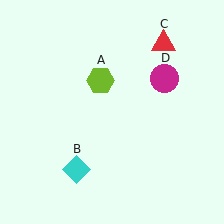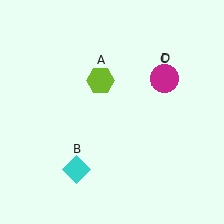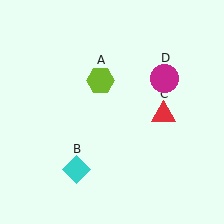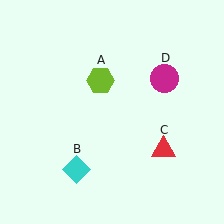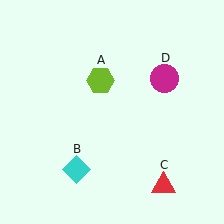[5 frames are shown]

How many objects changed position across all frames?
1 object changed position: red triangle (object C).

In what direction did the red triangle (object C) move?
The red triangle (object C) moved down.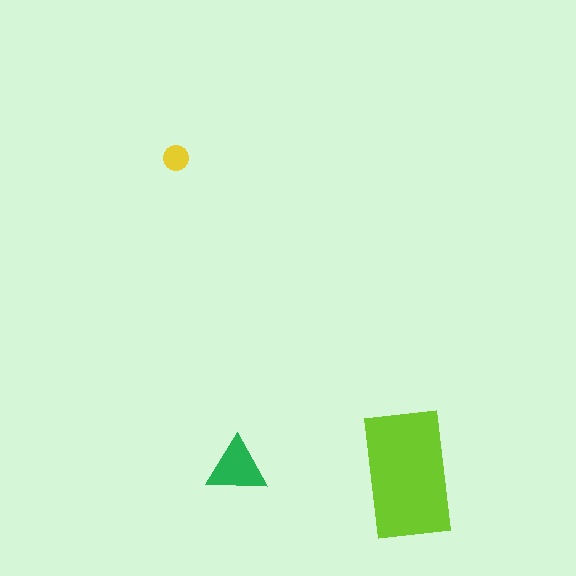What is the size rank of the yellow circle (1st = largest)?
3rd.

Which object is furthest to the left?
The yellow circle is leftmost.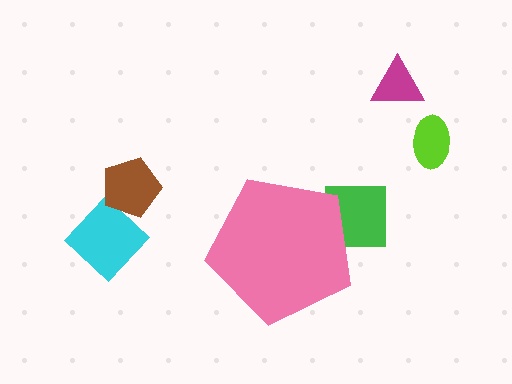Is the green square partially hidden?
Yes, the green square is partially hidden behind the pink pentagon.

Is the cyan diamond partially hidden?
No, the cyan diamond is fully visible.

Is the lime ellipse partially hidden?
No, the lime ellipse is fully visible.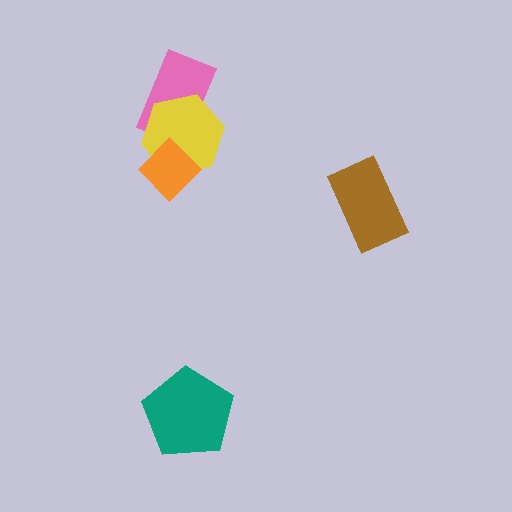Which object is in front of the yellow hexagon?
The orange diamond is in front of the yellow hexagon.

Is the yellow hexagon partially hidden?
Yes, it is partially covered by another shape.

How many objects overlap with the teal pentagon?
0 objects overlap with the teal pentagon.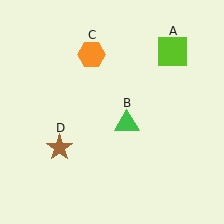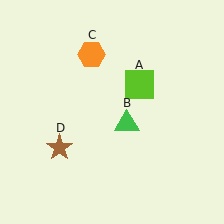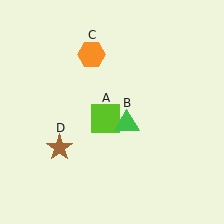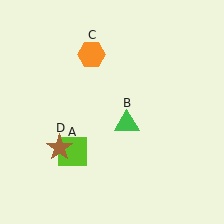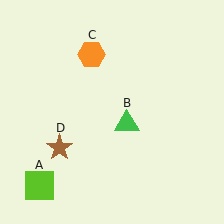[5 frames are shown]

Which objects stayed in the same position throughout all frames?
Green triangle (object B) and orange hexagon (object C) and brown star (object D) remained stationary.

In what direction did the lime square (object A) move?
The lime square (object A) moved down and to the left.